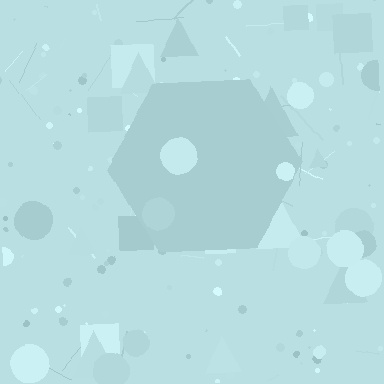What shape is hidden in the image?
A hexagon is hidden in the image.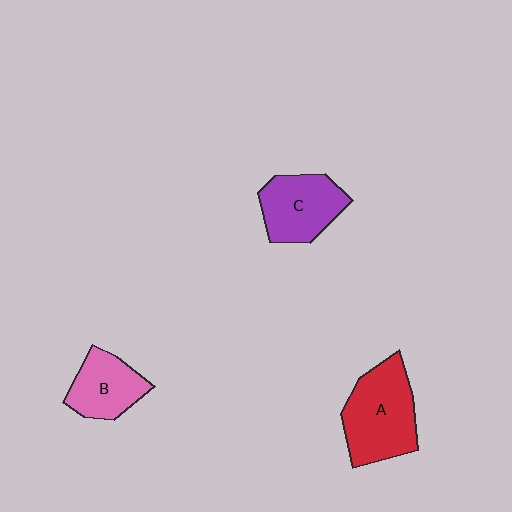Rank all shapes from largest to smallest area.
From largest to smallest: A (red), C (purple), B (pink).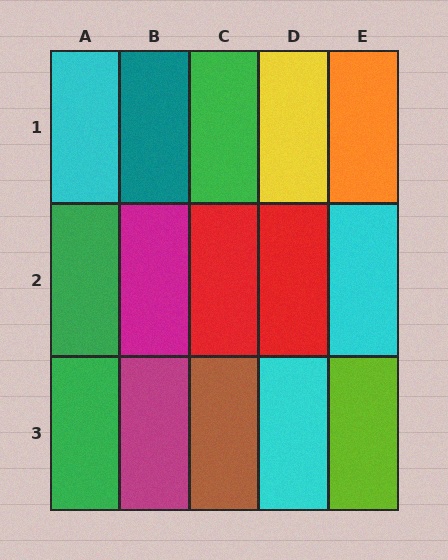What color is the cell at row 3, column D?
Cyan.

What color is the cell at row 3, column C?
Brown.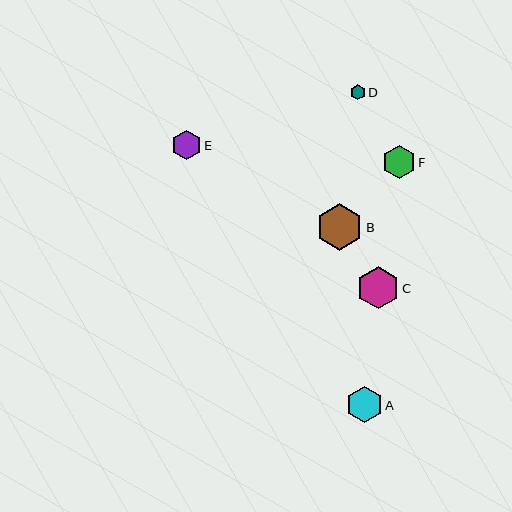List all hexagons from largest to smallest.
From largest to smallest: B, C, A, F, E, D.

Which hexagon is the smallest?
Hexagon D is the smallest with a size of approximately 15 pixels.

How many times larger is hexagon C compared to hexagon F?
Hexagon C is approximately 1.3 times the size of hexagon F.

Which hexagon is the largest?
Hexagon B is the largest with a size of approximately 46 pixels.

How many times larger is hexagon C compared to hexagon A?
Hexagon C is approximately 1.1 times the size of hexagon A.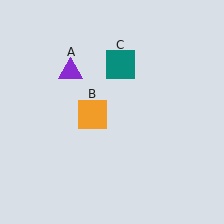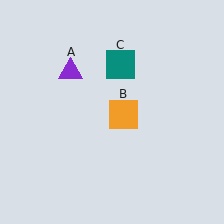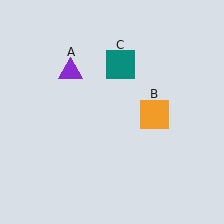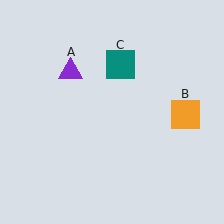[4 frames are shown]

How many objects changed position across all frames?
1 object changed position: orange square (object B).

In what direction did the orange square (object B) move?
The orange square (object B) moved right.